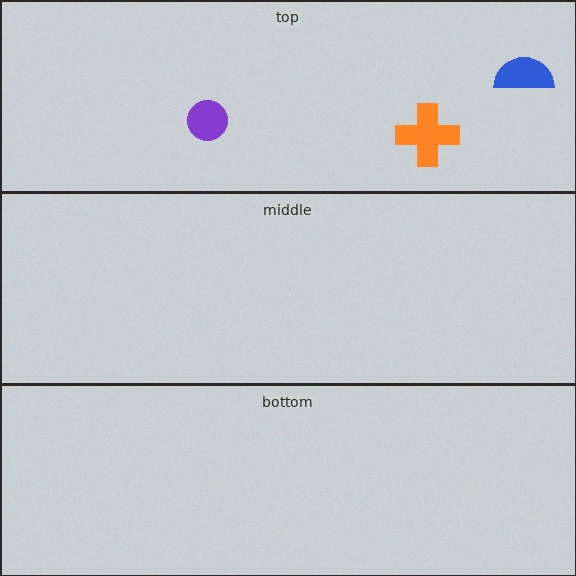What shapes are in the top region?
The purple circle, the blue semicircle, the orange cross.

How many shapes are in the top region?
3.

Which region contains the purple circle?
The top region.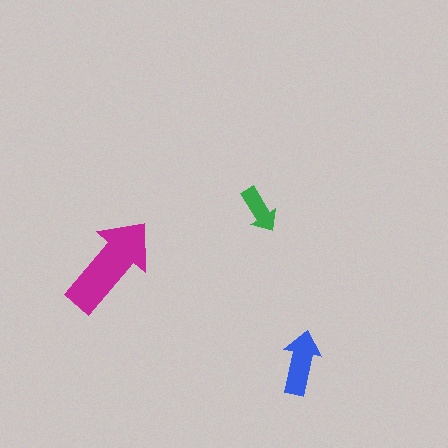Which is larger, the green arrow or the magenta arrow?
The magenta one.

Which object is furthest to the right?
The blue arrow is rightmost.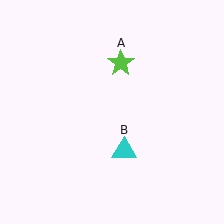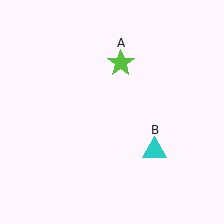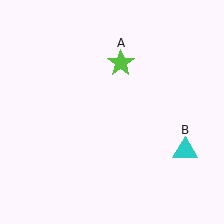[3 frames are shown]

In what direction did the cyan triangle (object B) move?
The cyan triangle (object B) moved right.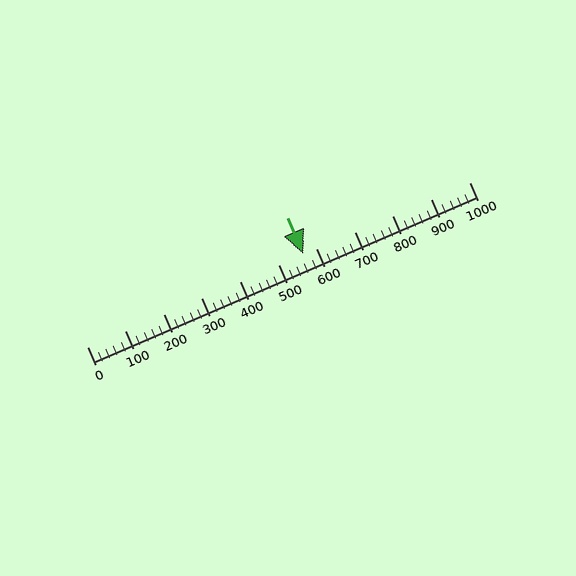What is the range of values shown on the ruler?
The ruler shows values from 0 to 1000.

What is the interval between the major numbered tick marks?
The major tick marks are spaced 100 units apart.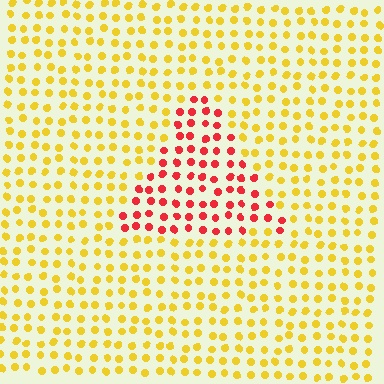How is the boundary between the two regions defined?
The boundary is defined purely by a slight shift in hue (about 56 degrees). Spacing, size, and orientation are identical on both sides.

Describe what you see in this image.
The image is filled with small yellow elements in a uniform arrangement. A triangle-shaped region is visible where the elements are tinted to a slightly different hue, forming a subtle color boundary.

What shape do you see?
I see a triangle.